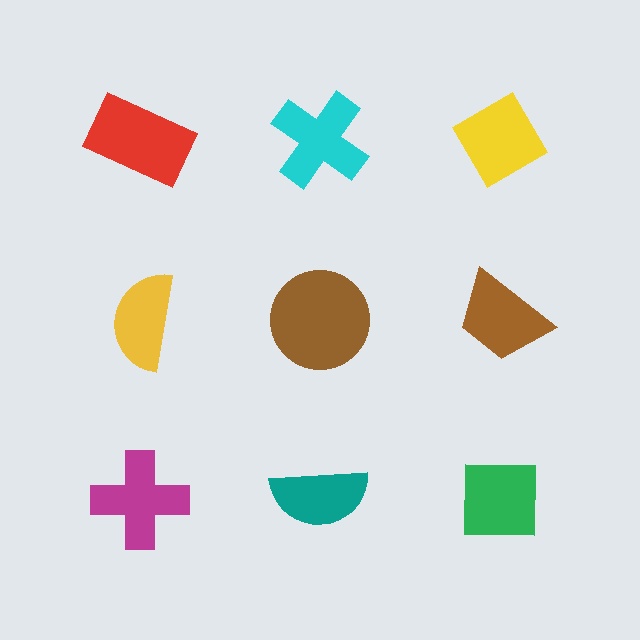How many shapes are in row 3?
3 shapes.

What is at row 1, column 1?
A red rectangle.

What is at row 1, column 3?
A yellow diamond.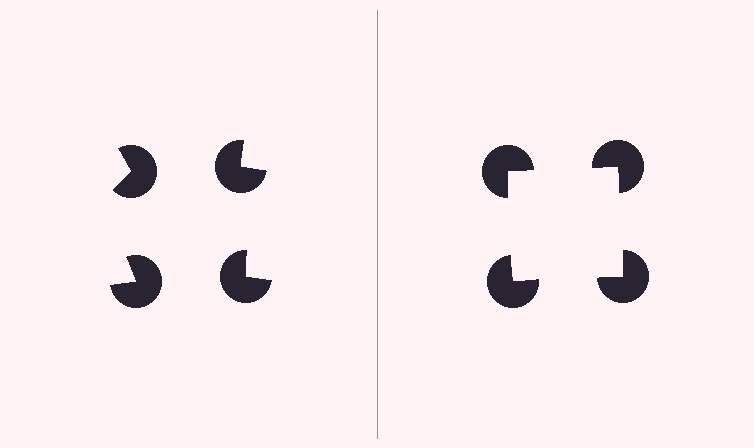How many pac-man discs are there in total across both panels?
8 — 4 on each side.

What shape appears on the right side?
An illusory square.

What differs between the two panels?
The pac-man discs are positioned identically on both sides; only the wedge orientations differ. On the right they align to a square; on the left they are misaligned.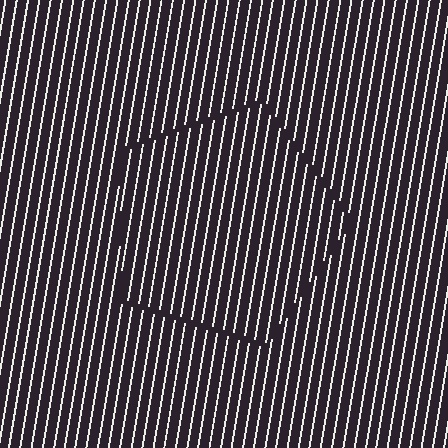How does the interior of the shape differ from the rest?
The interior of the shape contains the same grating, shifted by half a period — the contour is defined by the phase discontinuity where line-ends from the inner and outer gratings abut.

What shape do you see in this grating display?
An illusory pentagon. The interior of the shape contains the same grating, shifted by half a period — the contour is defined by the phase discontinuity where line-ends from the inner and outer gratings abut.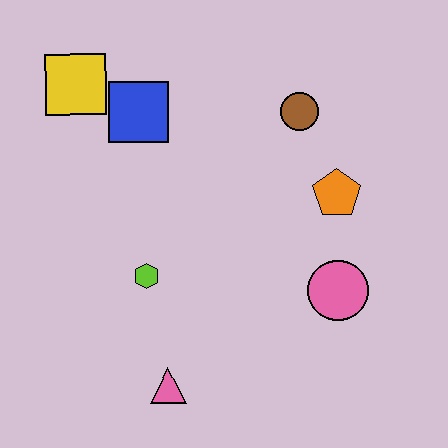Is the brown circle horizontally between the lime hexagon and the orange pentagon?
Yes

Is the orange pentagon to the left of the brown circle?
No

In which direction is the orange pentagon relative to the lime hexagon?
The orange pentagon is to the right of the lime hexagon.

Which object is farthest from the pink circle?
The yellow square is farthest from the pink circle.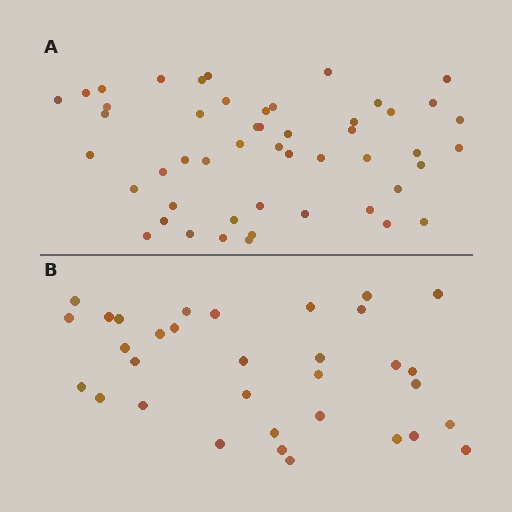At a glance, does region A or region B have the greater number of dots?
Region A (the top region) has more dots.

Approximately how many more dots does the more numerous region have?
Region A has approximately 15 more dots than region B.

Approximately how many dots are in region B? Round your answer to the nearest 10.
About 30 dots. (The exact count is 33, which rounds to 30.)